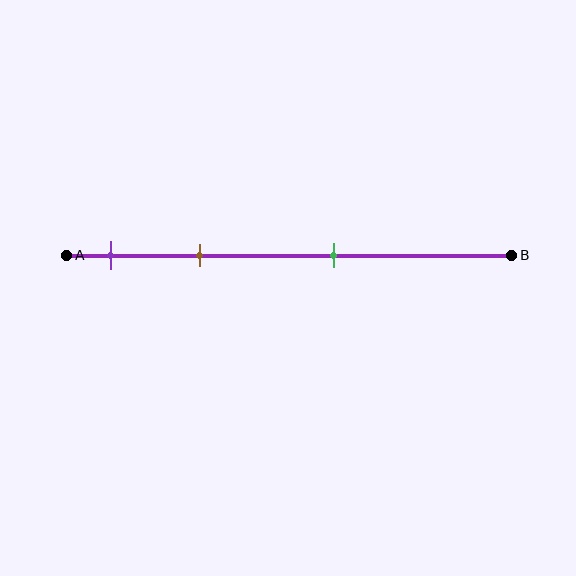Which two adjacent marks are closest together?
The purple and brown marks are the closest adjacent pair.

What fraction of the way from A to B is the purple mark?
The purple mark is approximately 10% (0.1) of the way from A to B.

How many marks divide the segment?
There are 3 marks dividing the segment.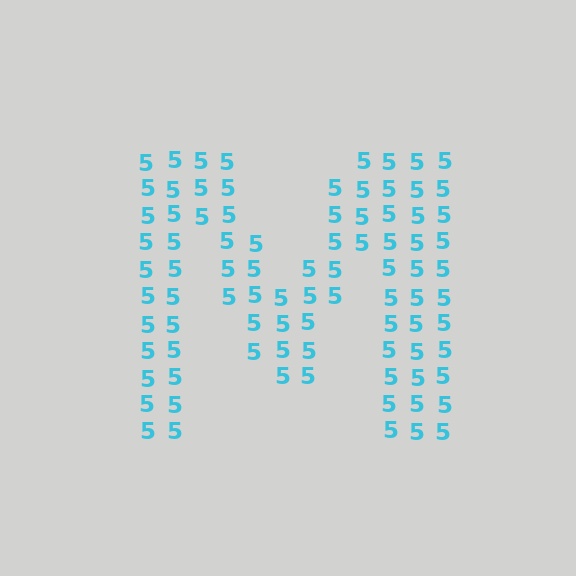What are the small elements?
The small elements are digit 5's.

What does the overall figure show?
The overall figure shows the letter M.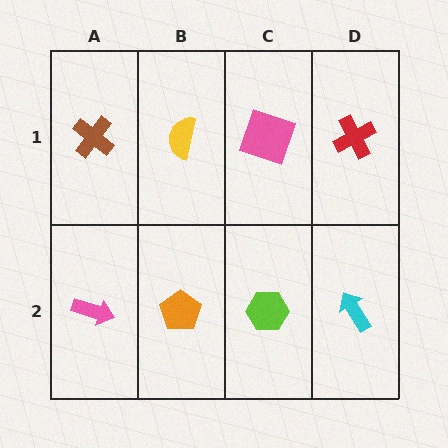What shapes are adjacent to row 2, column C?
A pink square (row 1, column C), an orange pentagon (row 2, column B), a cyan arrow (row 2, column D).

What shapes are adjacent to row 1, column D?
A cyan arrow (row 2, column D), a pink square (row 1, column C).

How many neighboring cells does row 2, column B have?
3.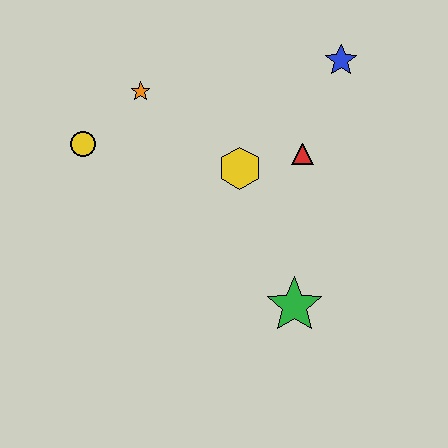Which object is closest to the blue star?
The red triangle is closest to the blue star.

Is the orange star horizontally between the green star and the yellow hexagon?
No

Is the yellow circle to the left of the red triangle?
Yes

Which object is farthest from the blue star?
The yellow circle is farthest from the blue star.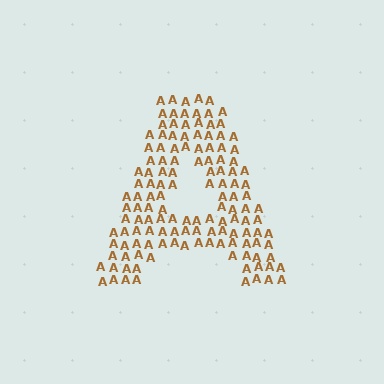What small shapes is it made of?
It is made of small letter A's.